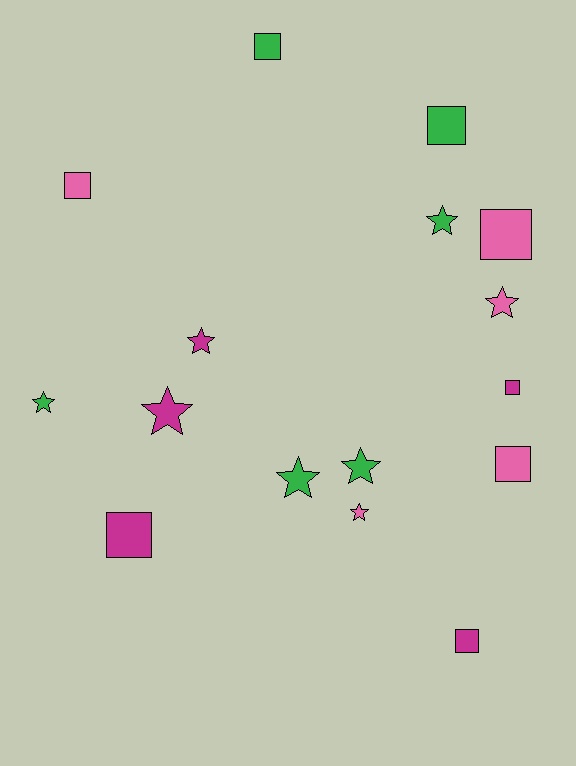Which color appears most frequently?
Green, with 6 objects.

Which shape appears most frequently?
Star, with 8 objects.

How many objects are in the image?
There are 16 objects.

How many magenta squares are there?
There are 3 magenta squares.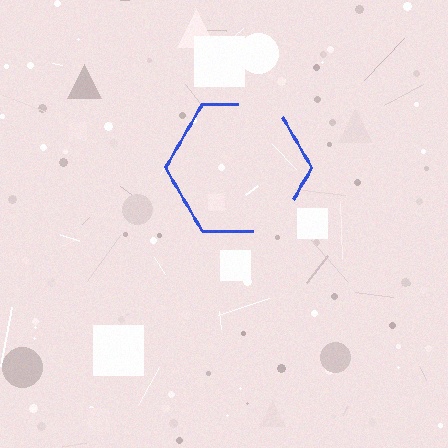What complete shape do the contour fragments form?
The contour fragments form a hexagon.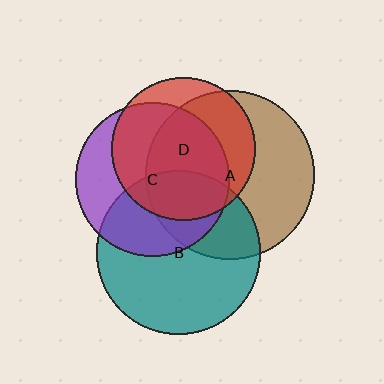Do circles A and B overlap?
Yes.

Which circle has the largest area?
Circle A (brown).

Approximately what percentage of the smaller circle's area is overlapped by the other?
Approximately 35%.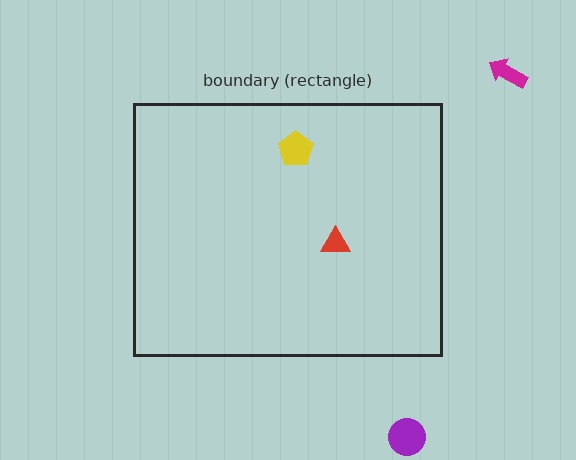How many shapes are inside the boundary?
2 inside, 2 outside.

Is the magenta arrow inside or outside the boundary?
Outside.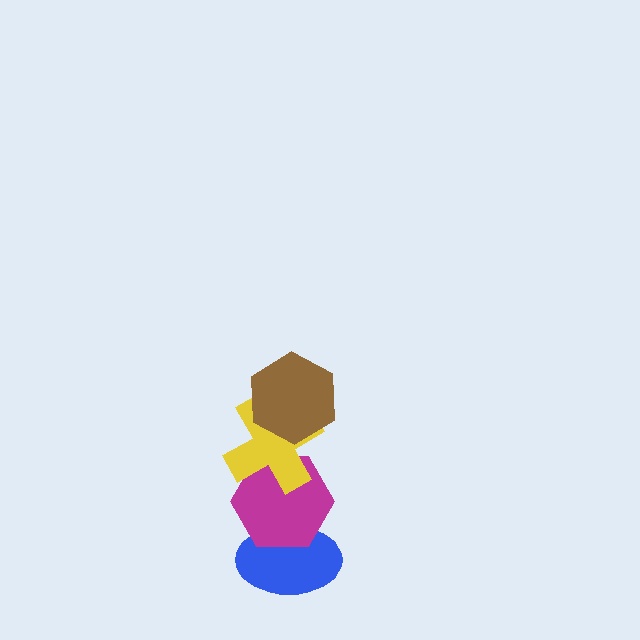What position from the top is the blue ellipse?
The blue ellipse is 4th from the top.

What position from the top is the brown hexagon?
The brown hexagon is 1st from the top.